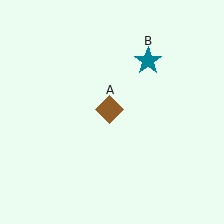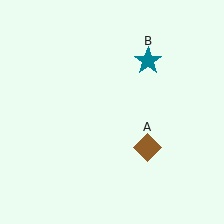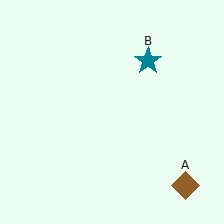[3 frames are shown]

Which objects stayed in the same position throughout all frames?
Teal star (object B) remained stationary.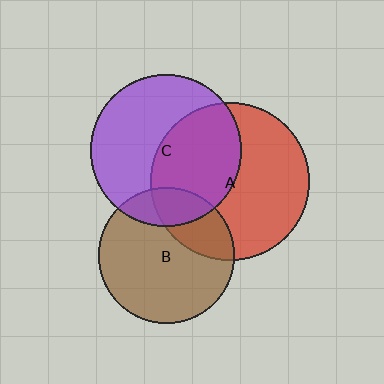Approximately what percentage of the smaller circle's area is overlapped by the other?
Approximately 25%.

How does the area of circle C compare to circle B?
Approximately 1.2 times.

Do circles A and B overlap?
Yes.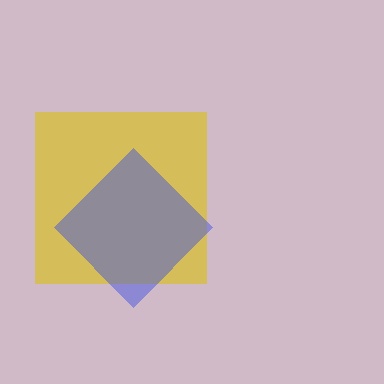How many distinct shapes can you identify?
There are 2 distinct shapes: a yellow square, a blue diamond.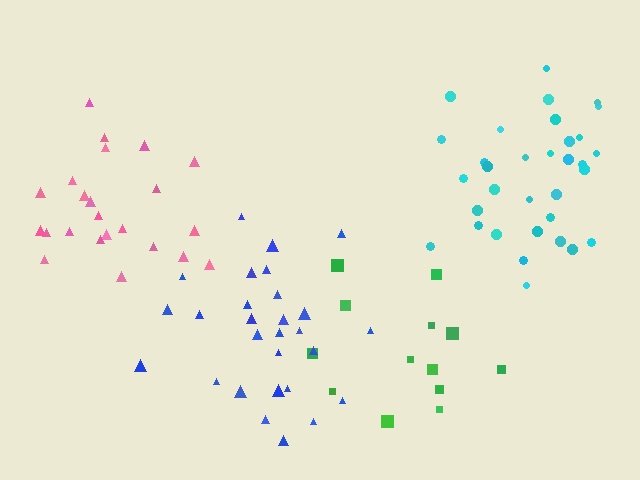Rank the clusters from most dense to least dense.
pink, blue, cyan, green.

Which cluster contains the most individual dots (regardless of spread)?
Cyan (33).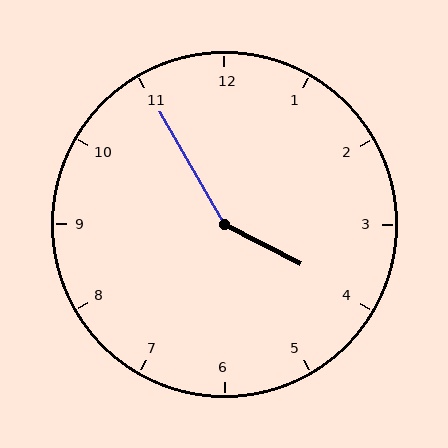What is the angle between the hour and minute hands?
Approximately 148 degrees.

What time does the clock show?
3:55.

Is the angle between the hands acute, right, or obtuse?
It is obtuse.